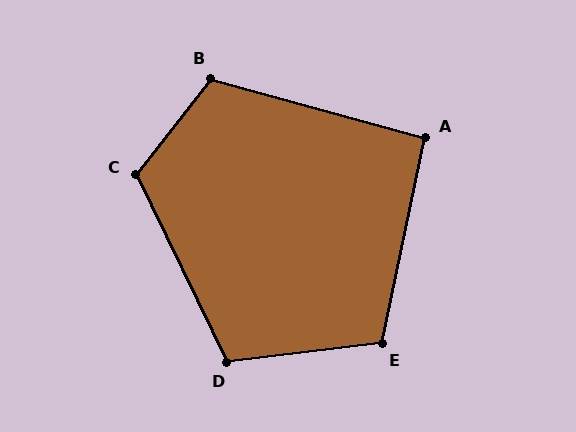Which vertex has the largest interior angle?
C, at approximately 116 degrees.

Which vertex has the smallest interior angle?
A, at approximately 94 degrees.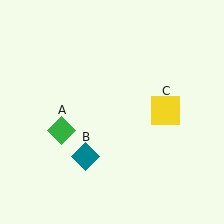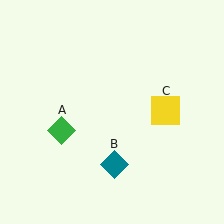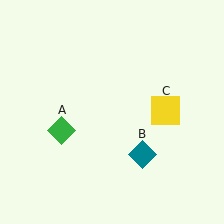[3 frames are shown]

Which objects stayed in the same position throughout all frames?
Green diamond (object A) and yellow square (object C) remained stationary.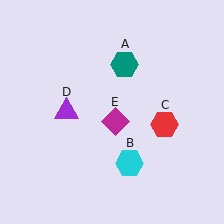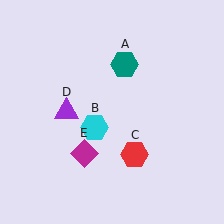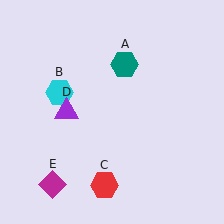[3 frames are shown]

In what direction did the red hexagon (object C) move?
The red hexagon (object C) moved down and to the left.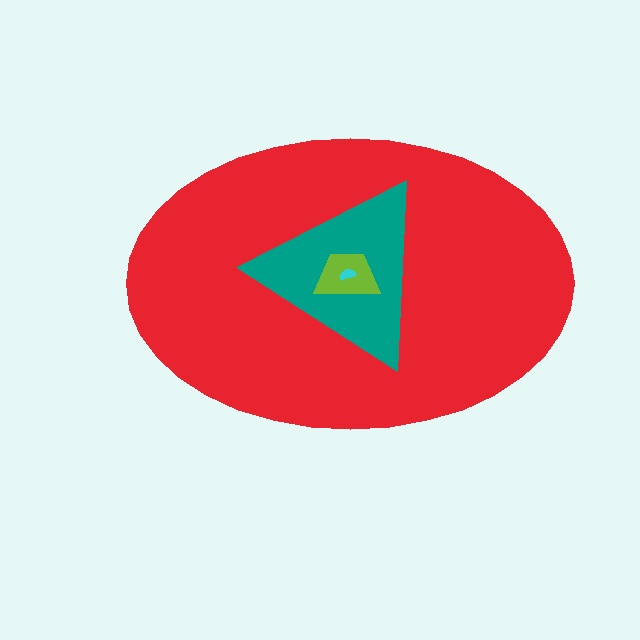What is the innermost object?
The cyan semicircle.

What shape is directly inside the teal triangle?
The lime trapezoid.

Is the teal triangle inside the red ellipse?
Yes.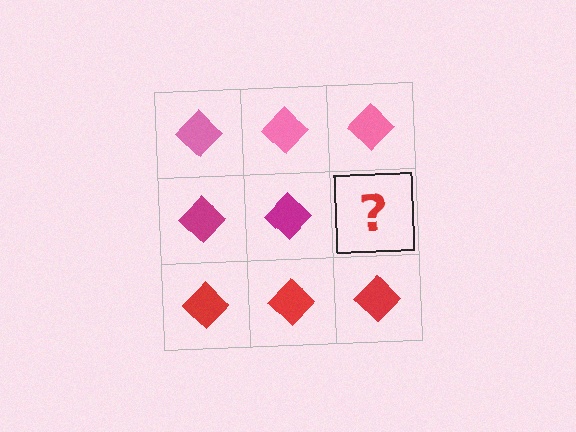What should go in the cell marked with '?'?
The missing cell should contain a magenta diamond.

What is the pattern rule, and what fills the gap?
The rule is that each row has a consistent color. The gap should be filled with a magenta diamond.